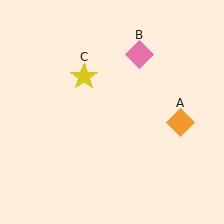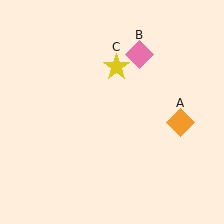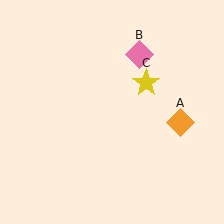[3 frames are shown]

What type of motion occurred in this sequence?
The yellow star (object C) rotated clockwise around the center of the scene.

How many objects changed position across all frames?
1 object changed position: yellow star (object C).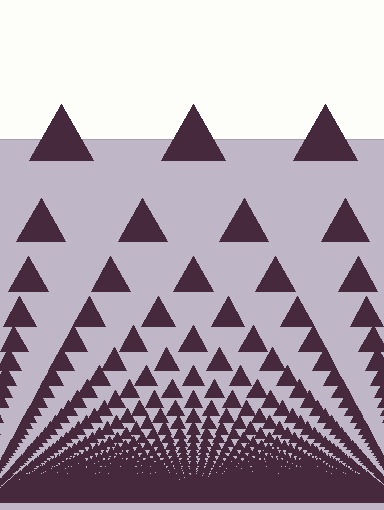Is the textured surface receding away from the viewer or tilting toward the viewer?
The surface appears to tilt toward the viewer. Texture elements get larger and sparser toward the top.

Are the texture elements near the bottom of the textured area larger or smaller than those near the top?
Smaller. The gradient is inverted — elements near the bottom are smaller and denser.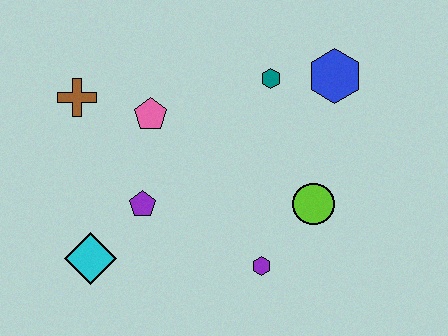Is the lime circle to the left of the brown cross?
No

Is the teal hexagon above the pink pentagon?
Yes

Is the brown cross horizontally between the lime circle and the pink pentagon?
No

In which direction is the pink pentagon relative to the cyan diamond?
The pink pentagon is above the cyan diamond.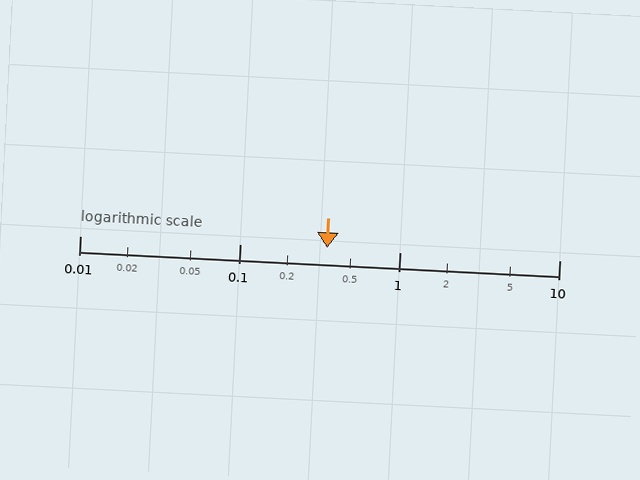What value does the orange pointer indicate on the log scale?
The pointer indicates approximately 0.35.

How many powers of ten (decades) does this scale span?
The scale spans 3 decades, from 0.01 to 10.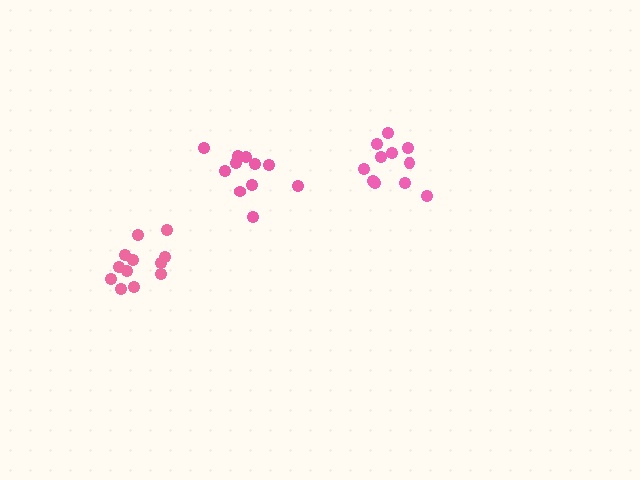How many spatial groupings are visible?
There are 3 spatial groupings.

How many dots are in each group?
Group 1: 12 dots, Group 2: 11 dots, Group 3: 11 dots (34 total).